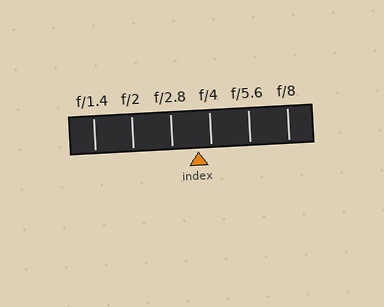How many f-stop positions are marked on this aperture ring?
There are 6 f-stop positions marked.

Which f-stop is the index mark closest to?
The index mark is closest to f/4.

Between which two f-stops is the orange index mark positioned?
The index mark is between f/2.8 and f/4.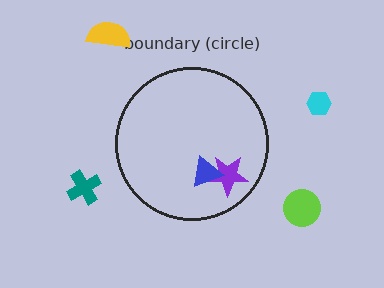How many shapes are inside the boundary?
2 inside, 4 outside.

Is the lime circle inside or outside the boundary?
Outside.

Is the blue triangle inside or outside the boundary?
Inside.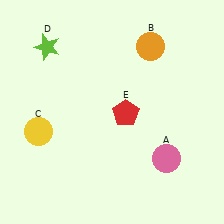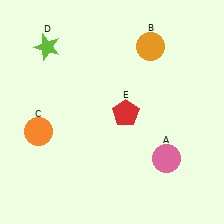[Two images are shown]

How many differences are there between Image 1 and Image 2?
There is 1 difference between the two images.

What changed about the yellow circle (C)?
In Image 1, C is yellow. In Image 2, it changed to orange.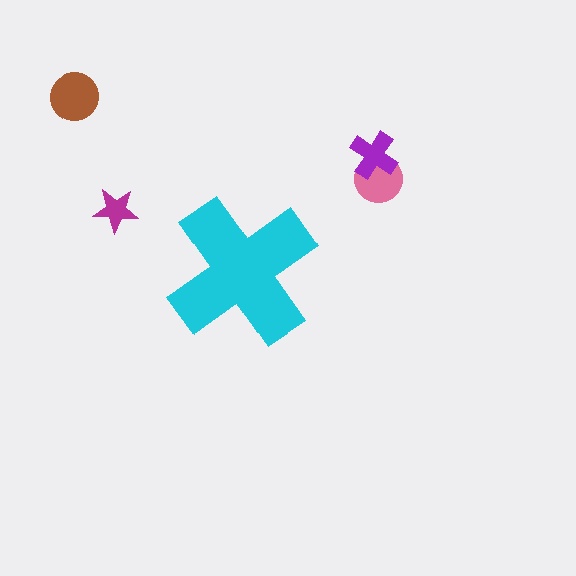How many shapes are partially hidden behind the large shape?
0 shapes are partially hidden.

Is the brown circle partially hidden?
No, the brown circle is fully visible.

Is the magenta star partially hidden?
No, the magenta star is fully visible.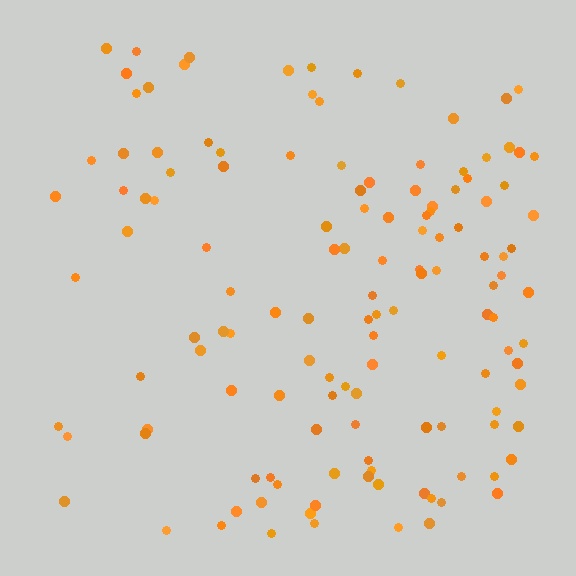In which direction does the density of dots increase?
From left to right, with the right side densest.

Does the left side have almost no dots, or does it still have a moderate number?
Still a moderate number, just noticeably fewer than the right.